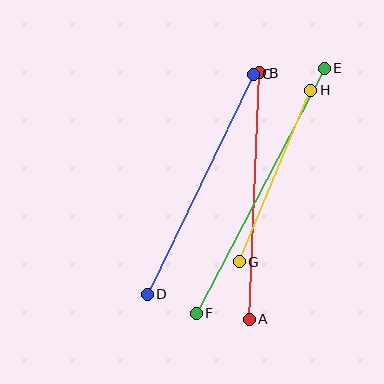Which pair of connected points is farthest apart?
Points E and F are farthest apart.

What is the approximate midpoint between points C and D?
The midpoint is at approximately (200, 184) pixels.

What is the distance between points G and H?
The distance is approximately 186 pixels.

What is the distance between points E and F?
The distance is approximately 277 pixels.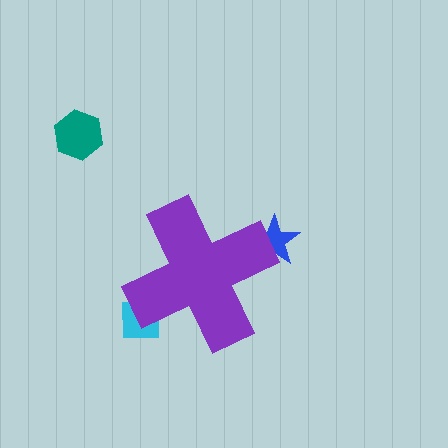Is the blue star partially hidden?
Yes, the blue star is partially hidden behind the purple cross.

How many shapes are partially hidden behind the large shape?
2 shapes are partially hidden.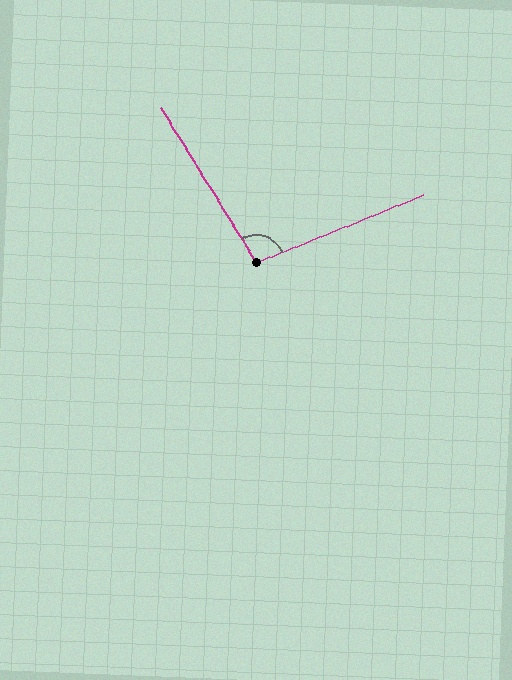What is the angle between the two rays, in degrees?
Approximately 100 degrees.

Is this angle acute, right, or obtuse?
It is obtuse.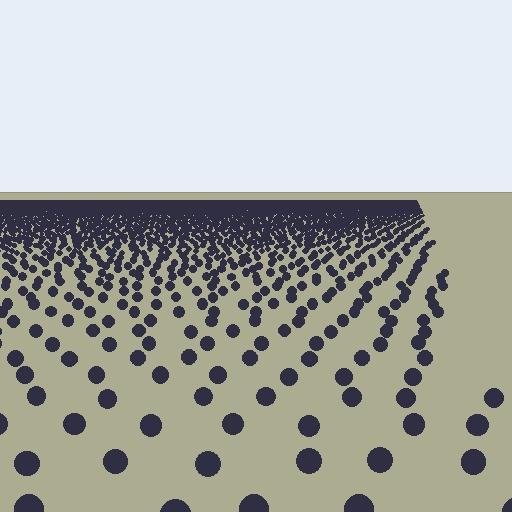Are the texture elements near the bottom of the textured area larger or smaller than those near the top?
Larger. Near the bottom, elements are closer to the viewer and appear at a bigger on-screen size.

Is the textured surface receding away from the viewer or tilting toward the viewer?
The surface is receding away from the viewer. Texture elements get smaller and denser toward the top.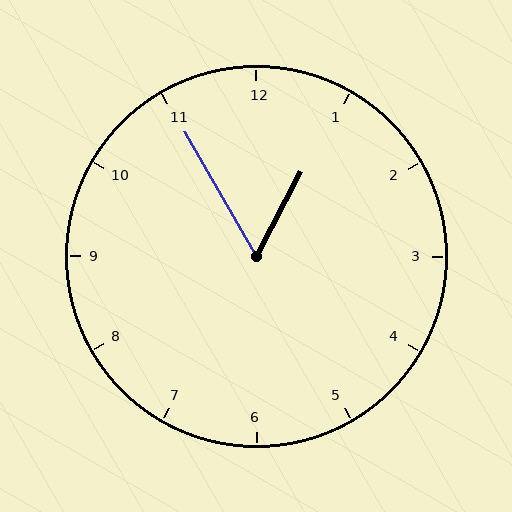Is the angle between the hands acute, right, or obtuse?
It is acute.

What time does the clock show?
12:55.